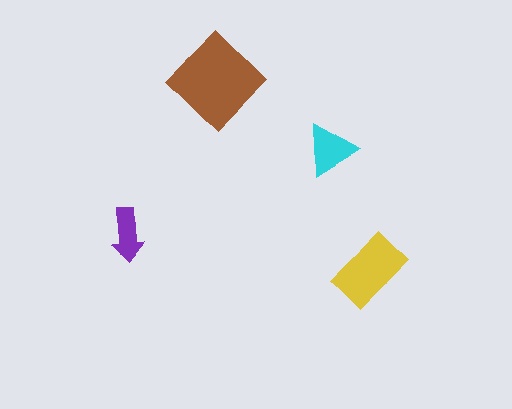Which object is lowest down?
The yellow rectangle is bottommost.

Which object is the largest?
The brown diamond.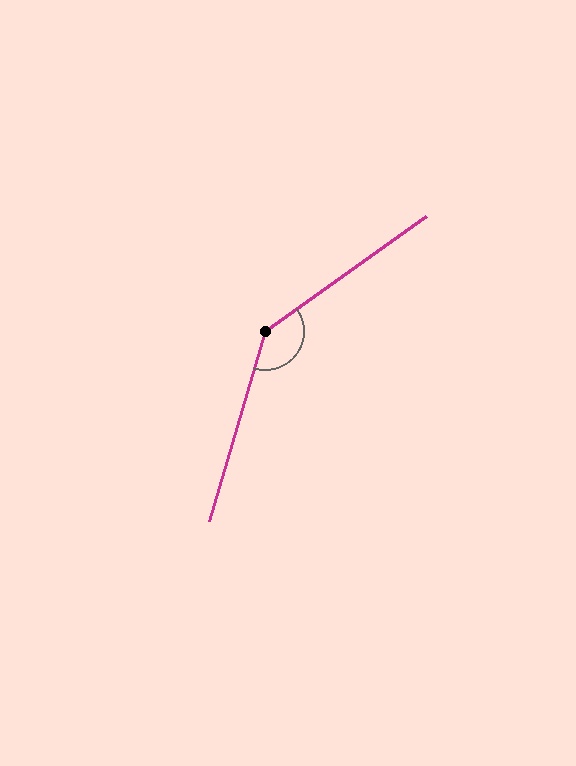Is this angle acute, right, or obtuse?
It is obtuse.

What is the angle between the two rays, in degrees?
Approximately 142 degrees.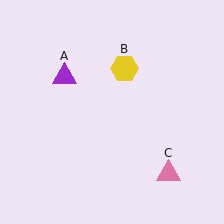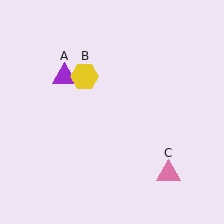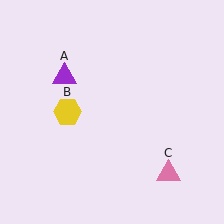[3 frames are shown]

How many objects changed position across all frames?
1 object changed position: yellow hexagon (object B).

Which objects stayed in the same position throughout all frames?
Purple triangle (object A) and pink triangle (object C) remained stationary.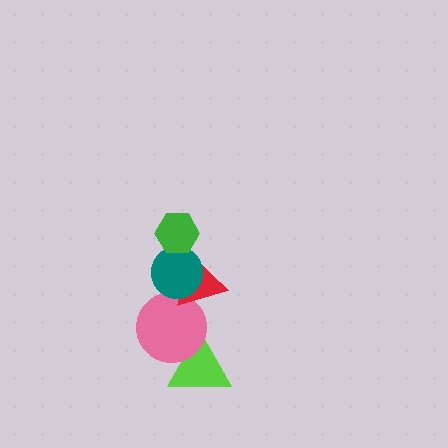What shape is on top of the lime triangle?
The pink circle is on top of the lime triangle.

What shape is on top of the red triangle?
The teal circle is on top of the red triangle.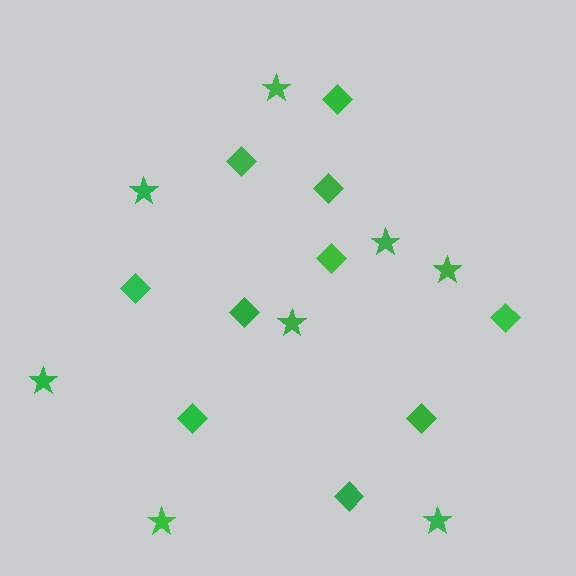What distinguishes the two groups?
There are 2 groups: one group of diamonds (10) and one group of stars (8).